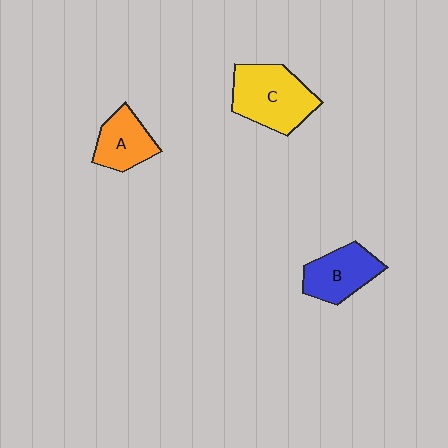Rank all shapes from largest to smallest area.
From largest to smallest: C (yellow), B (blue), A (orange).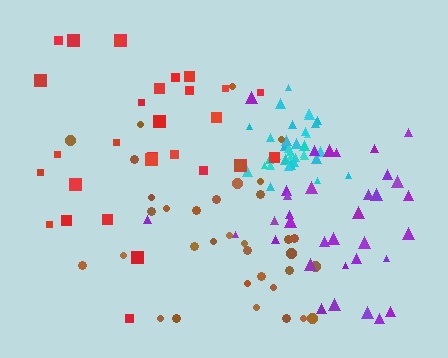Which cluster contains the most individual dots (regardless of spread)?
Cyan (35).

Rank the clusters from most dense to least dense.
cyan, purple, brown, red.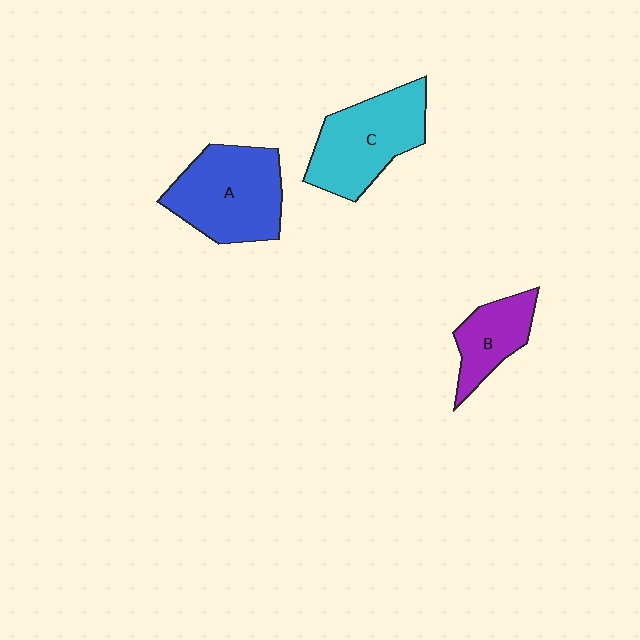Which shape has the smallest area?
Shape B (purple).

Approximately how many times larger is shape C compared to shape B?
Approximately 1.7 times.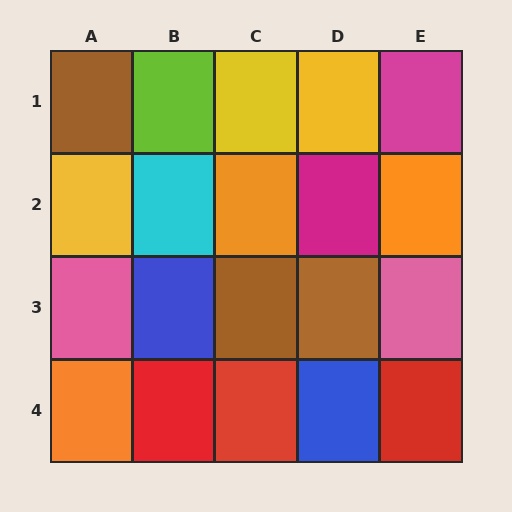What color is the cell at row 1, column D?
Yellow.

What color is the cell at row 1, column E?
Magenta.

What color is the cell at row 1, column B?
Lime.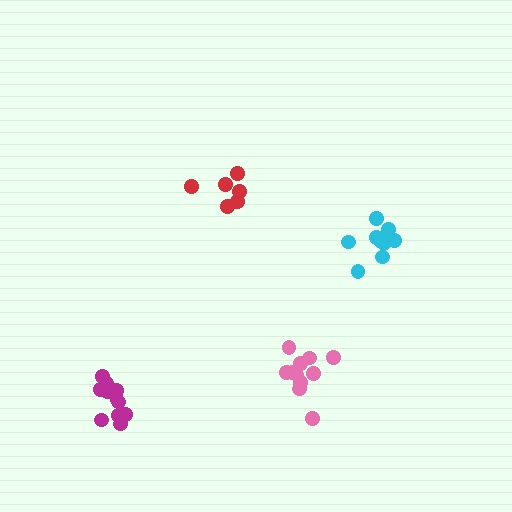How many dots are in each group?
Group 1: 6 dots, Group 2: 9 dots, Group 3: 11 dots, Group 4: 11 dots (37 total).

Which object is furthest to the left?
The magenta cluster is leftmost.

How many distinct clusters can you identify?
There are 4 distinct clusters.